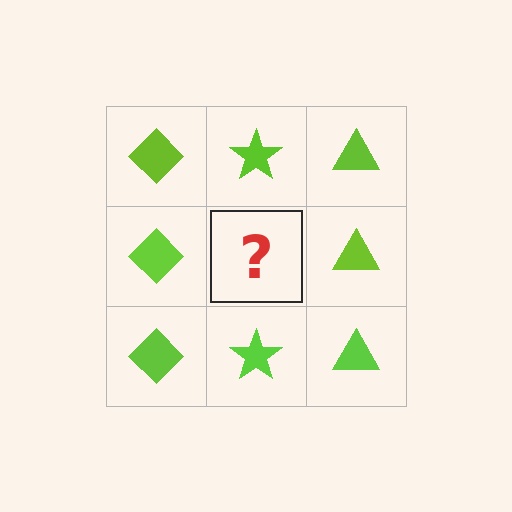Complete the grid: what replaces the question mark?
The question mark should be replaced with a lime star.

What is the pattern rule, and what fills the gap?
The rule is that each column has a consistent shape. The gap should be filled with a lime star.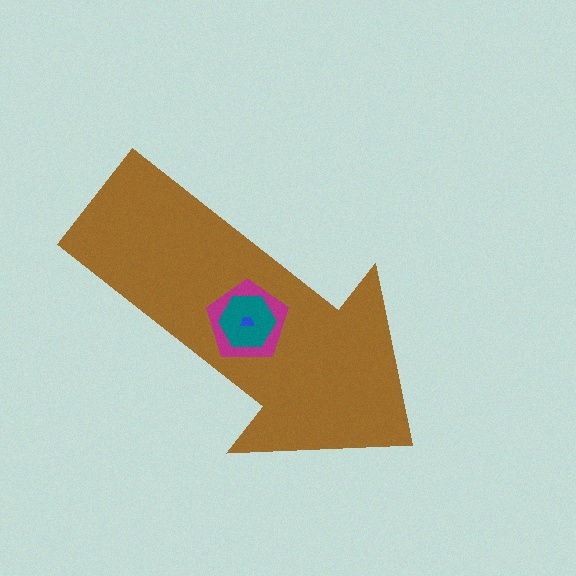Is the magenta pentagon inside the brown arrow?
Yes.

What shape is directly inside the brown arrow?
The magenta pentagon.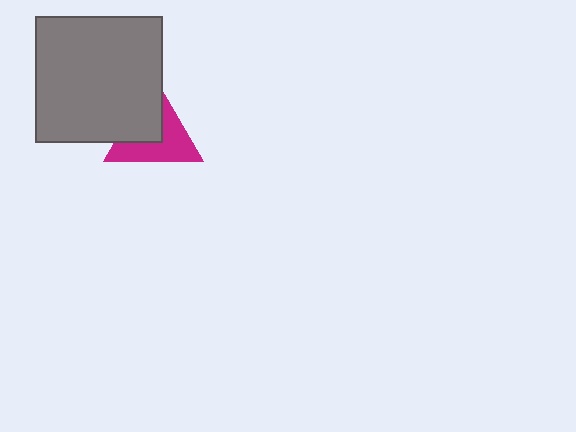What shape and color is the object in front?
The object in front is a gray square.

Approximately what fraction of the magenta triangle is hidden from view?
Roughly 45% of the magenta triangle is hidden behind the gray square.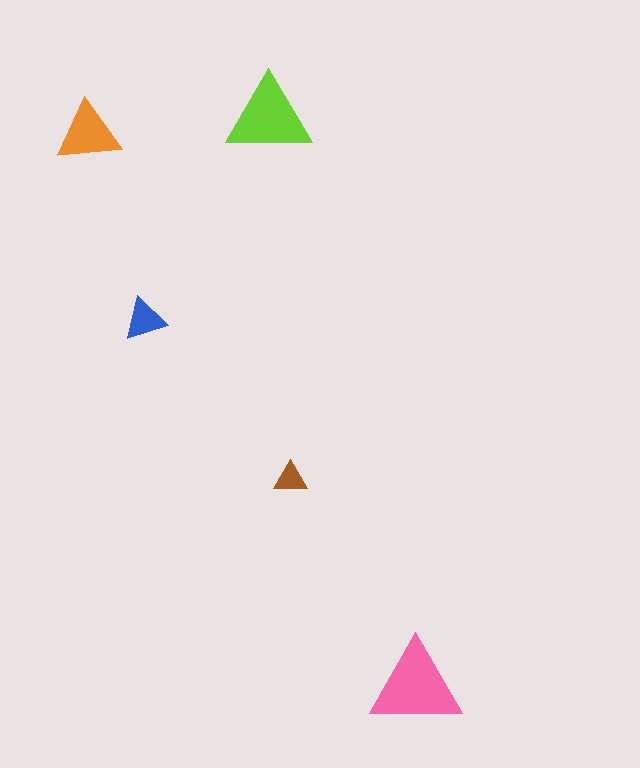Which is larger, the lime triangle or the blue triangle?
The lime one.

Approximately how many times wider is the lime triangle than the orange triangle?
About 1.5 times wider.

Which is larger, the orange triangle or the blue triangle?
The orange one.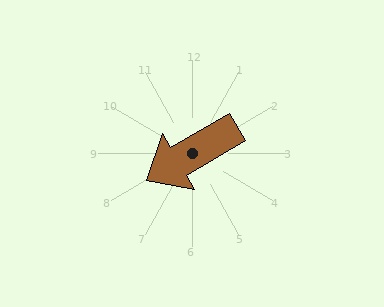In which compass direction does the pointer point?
Southwest.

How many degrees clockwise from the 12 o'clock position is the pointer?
Approximately 240 degrees.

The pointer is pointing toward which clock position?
Roughly 8 o'clock.